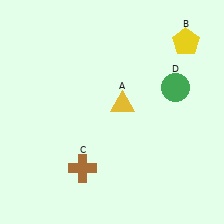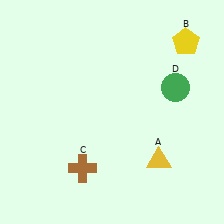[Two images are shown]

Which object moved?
The yellow triangle (A) moved down.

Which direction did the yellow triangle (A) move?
The yellow triangle (A) moved down.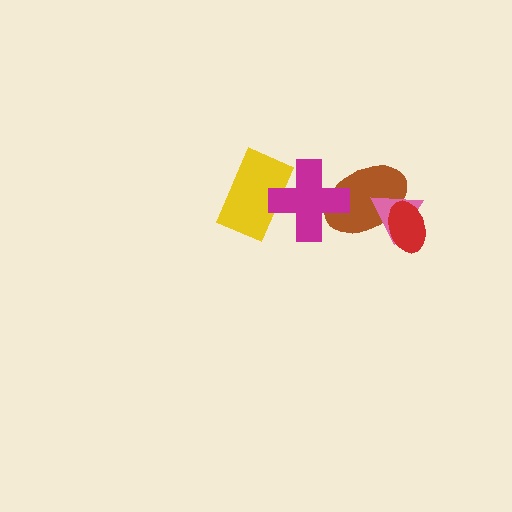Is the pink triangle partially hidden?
Yes, it is partially covered by another shape.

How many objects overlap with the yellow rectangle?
1 object overlaps with the yellow rectangle.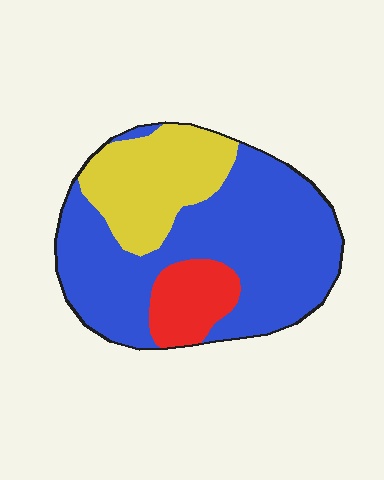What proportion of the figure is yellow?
Yellow takes up between a quarter and a half of the figure.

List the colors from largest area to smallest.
From largest to smallest: blue, yellow, red.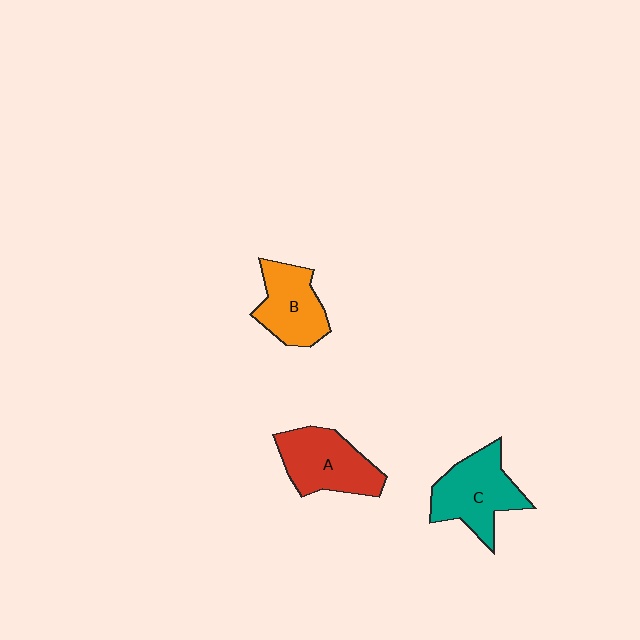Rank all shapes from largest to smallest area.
From largest to smallest: C (teal), A (red), B (orange).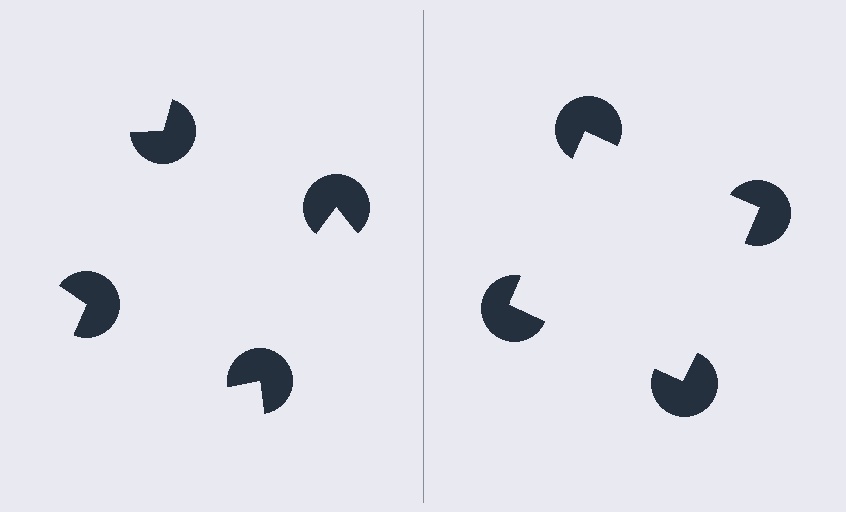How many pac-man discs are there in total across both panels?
8 — 4 on each side.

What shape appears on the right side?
An illusory square.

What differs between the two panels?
The pac-man discs are positioned identically on both sides; only the wedge orientations differ. On the right they align to a square; on the left they are misaligned.